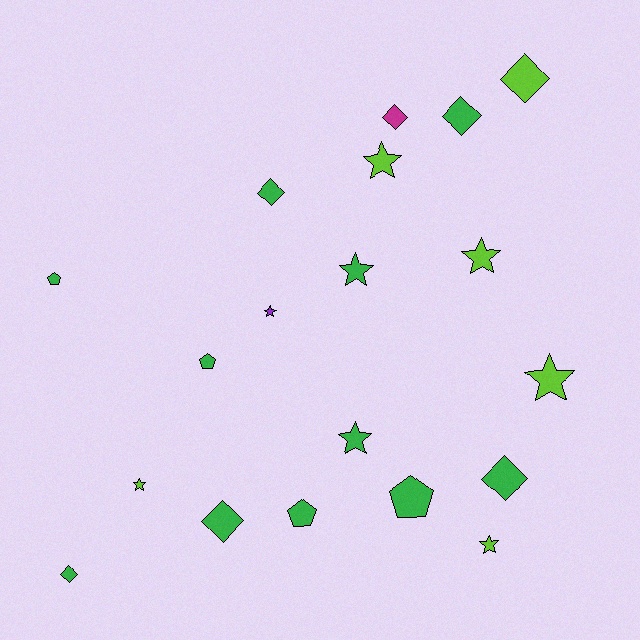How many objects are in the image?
There are 19 objects.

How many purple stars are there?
There is 1 purple star.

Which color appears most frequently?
Green, with 11 objects.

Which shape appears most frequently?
Star, with 8 objects.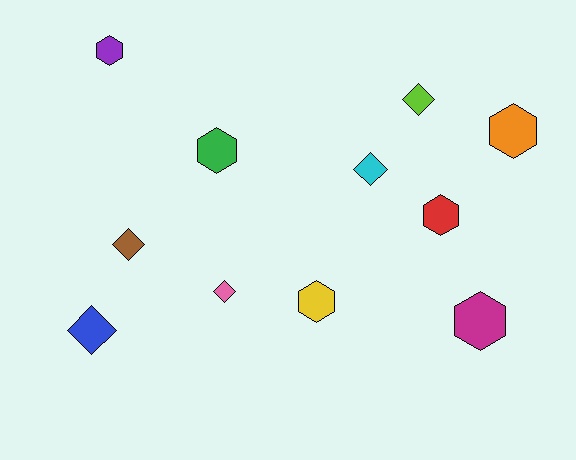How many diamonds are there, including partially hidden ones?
There are 5 diamonds.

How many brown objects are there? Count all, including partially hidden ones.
There is 1 brown object.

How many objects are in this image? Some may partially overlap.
There are 11 objects.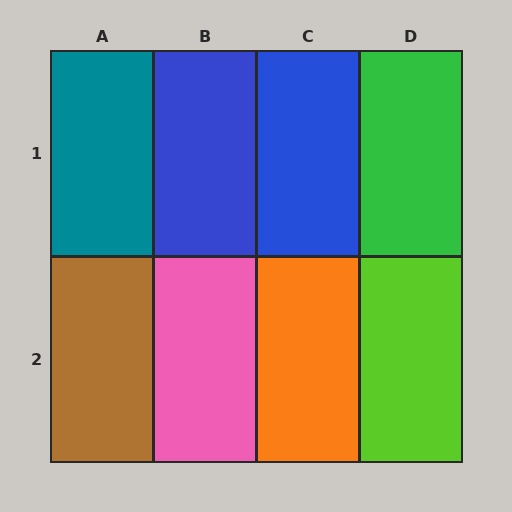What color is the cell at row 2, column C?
Orange.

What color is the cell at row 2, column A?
Brown.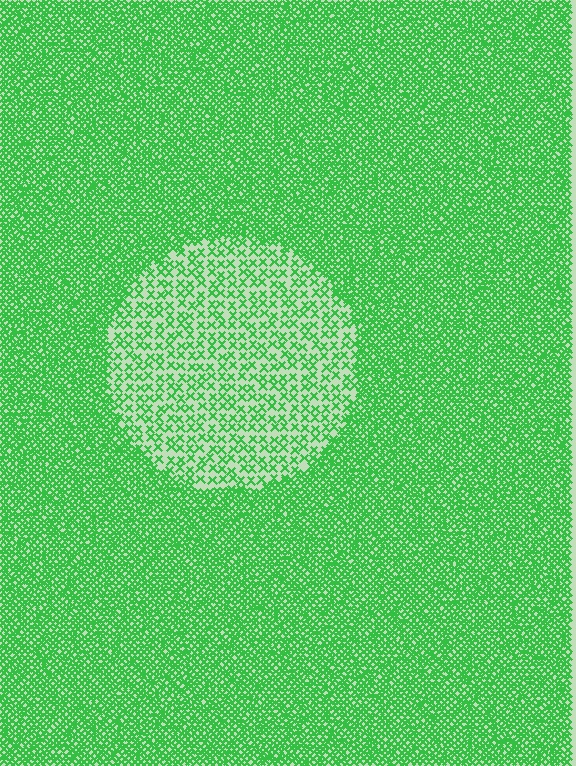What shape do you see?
I see a circle.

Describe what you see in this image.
The image contains small green elements arranged at two different densities. A circle-shaped region is visible where the elements are less densely packed than the surrounding area.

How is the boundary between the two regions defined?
The boundary is defined by a change in element density (approximately 2.7x ratio). All elements are the same color, size, and shape.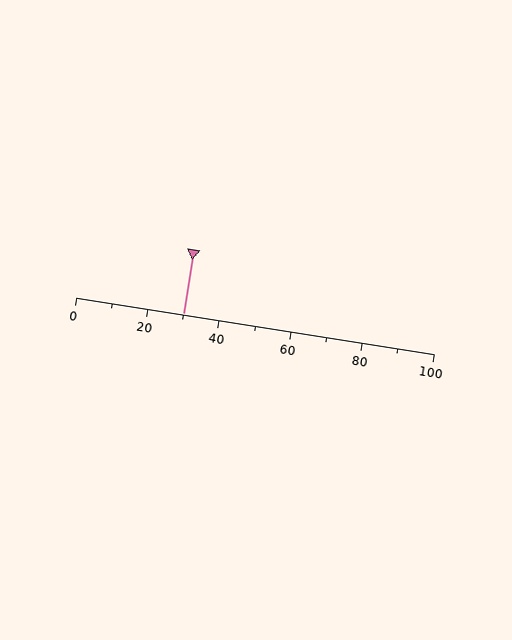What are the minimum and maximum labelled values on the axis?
The axis runs from 0 to 100.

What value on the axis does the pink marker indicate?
The marker indicates approximately 30.